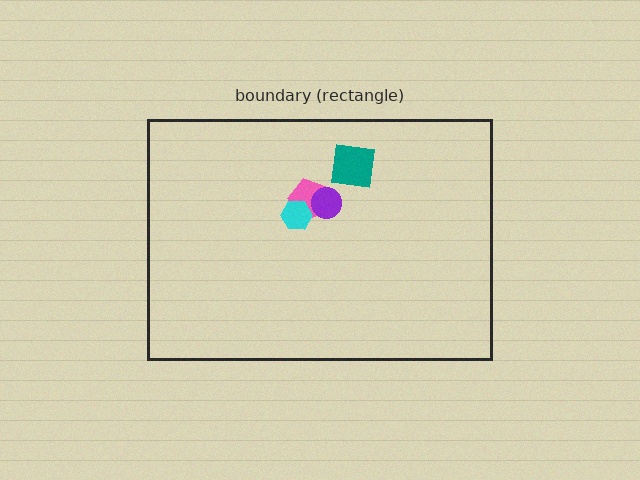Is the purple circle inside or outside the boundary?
Inside.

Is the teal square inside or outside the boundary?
Inside.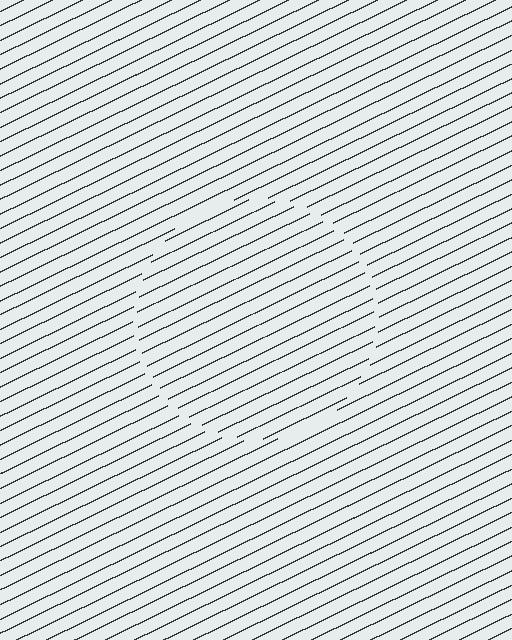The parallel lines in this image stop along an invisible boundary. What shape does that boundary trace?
An illusory circle. The interior of the shape contains the same grating, shifted by half a period — the contour is defined by the phase discontinuity where line-ends from the inner and outer gratings abut.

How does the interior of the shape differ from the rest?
The interior of the shape contains the same grating, shifted by half a period — the contour is defined by the phase discontinuity where line-ends from the inner and outer gratings abut.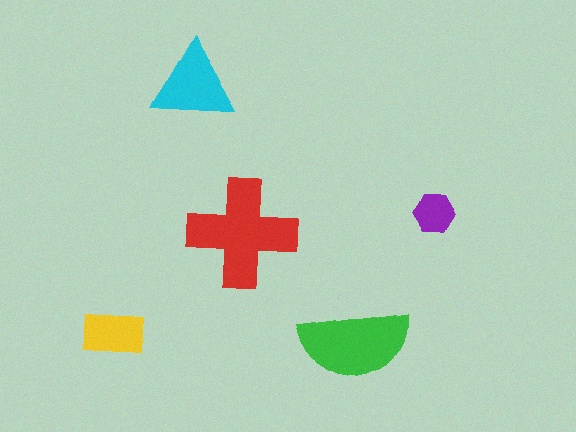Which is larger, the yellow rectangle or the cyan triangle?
The cyan triangle.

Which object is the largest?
The red cross.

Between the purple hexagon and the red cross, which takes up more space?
The red cross.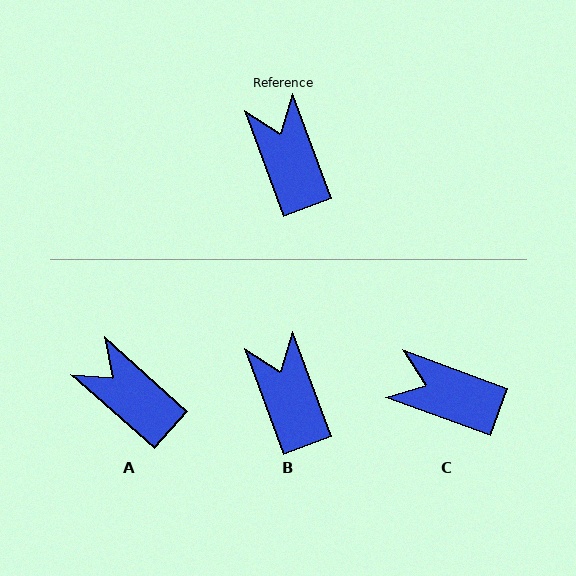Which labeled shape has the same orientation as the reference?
B.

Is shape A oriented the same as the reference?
No, it is off by about 28 degrees.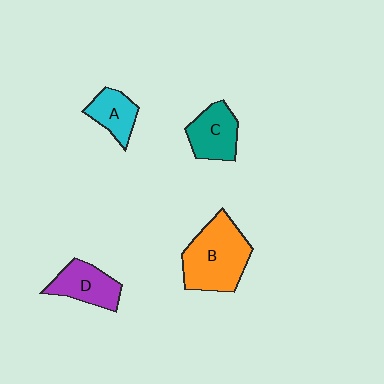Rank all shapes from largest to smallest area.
From largest to smallest: B (orange), D (purple), C (teal), A (cyan).